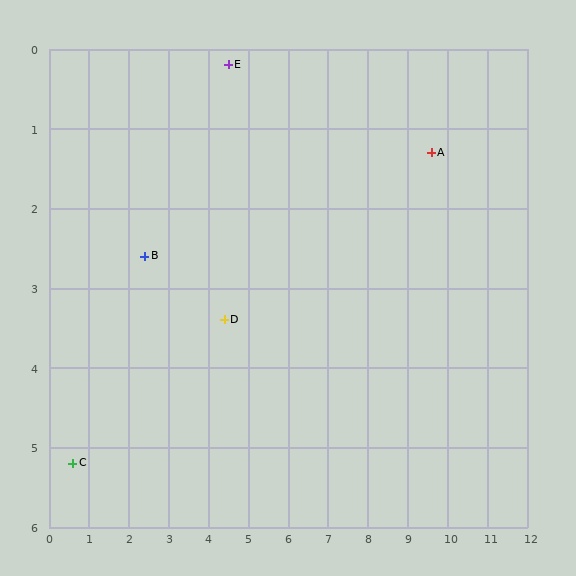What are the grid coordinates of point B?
Point B is at approximately (2.4, 2.6).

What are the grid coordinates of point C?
Point C is at approximately (0.6, 5.2).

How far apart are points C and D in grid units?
Points C and D are about 4.2 grid units apart.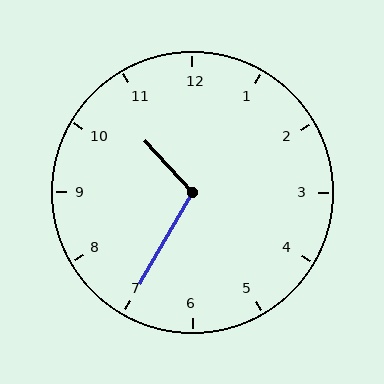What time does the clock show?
10:35.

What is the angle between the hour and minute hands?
Approximately 108 degrees.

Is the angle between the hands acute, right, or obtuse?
It is obtuse.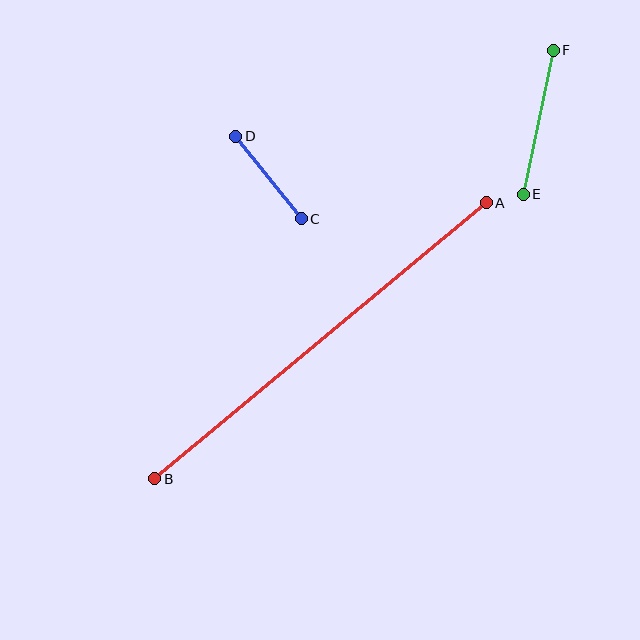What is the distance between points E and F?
The distance is approximately 147 pixels.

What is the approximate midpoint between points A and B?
The midpoint is at approximately (321, 341) pixels.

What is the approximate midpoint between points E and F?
The midpoint is at approximately (538, 122) pixels.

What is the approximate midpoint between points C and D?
The midpoint is at approximately (269, 177) pixels.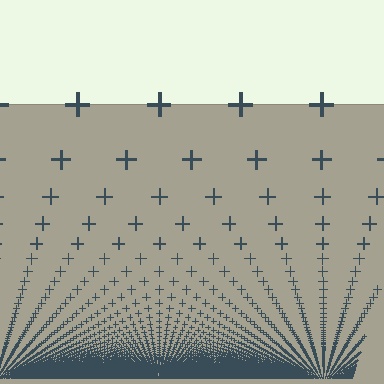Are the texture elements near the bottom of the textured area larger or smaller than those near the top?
Smaller. The gradient is inverted — elements near the bottom are smaller and denser.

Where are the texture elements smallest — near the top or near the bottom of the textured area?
Near the bottom.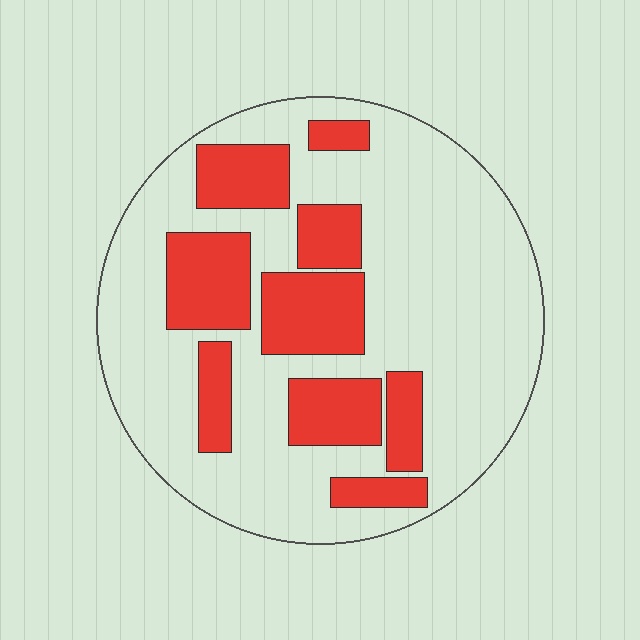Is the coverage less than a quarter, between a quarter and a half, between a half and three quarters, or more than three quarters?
Between a quarter and a half.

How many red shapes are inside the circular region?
9.